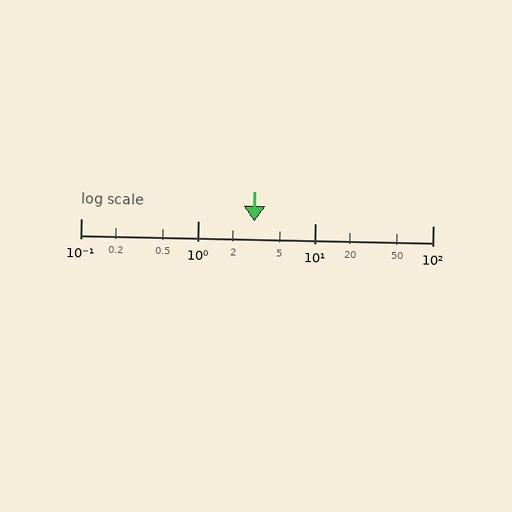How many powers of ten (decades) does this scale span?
The scale spans 3 decades, from 0.1 to 100.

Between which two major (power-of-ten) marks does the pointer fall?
The pointer is between 1 and 10.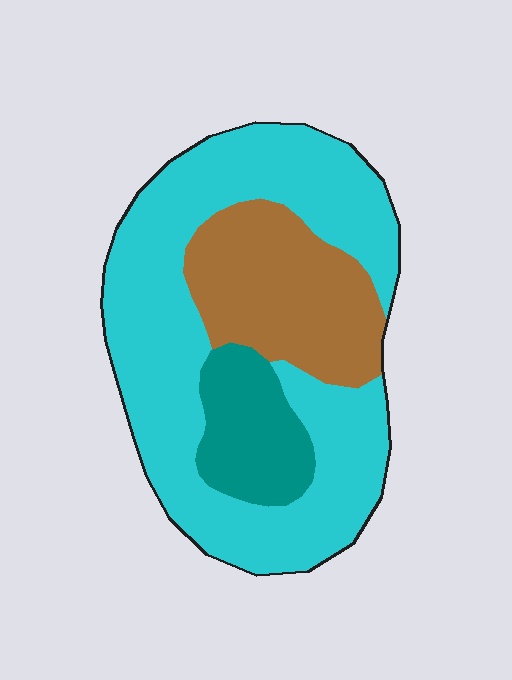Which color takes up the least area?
Teal, at roughly 15%.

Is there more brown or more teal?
Brown.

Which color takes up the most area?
Cyan, at roughly 60%.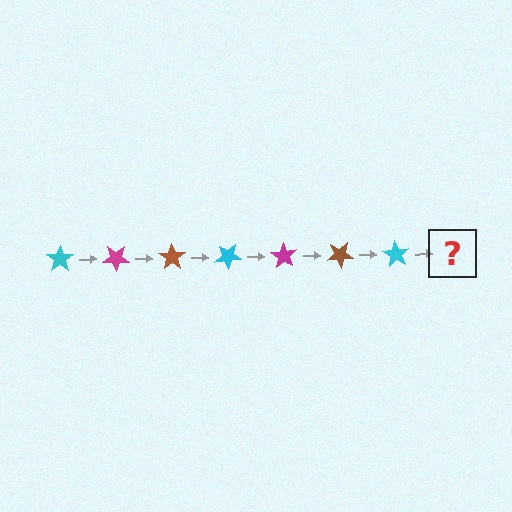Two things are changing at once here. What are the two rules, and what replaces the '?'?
The two rules are that it rotates 35 degrees each step and the color cycles through cyan, magenta, and brown. The '?' should be a magenta star, rotated 245 degrees from the start.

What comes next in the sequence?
The next element should be a magenta star, rotated 245 degrees from the start.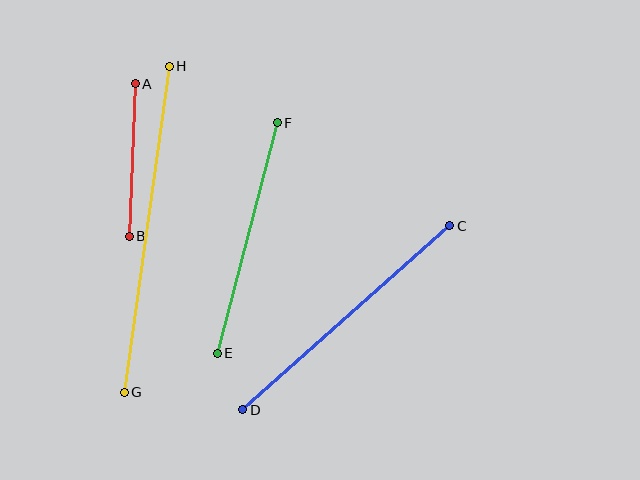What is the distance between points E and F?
The distance is approximately 238 pixels.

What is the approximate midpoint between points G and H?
The midpoint is at approximately (147, 229) pixels.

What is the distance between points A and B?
The distance is approximately 153 pixels.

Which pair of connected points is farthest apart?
Points G and H are farthest apart.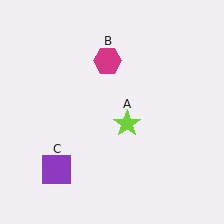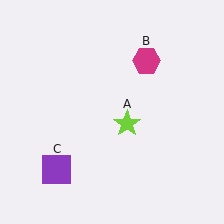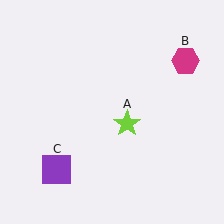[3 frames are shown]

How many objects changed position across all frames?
1 object changed position: magenta hexagon (object B).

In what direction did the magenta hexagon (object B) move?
The magenta hexagon (object B) moved right.